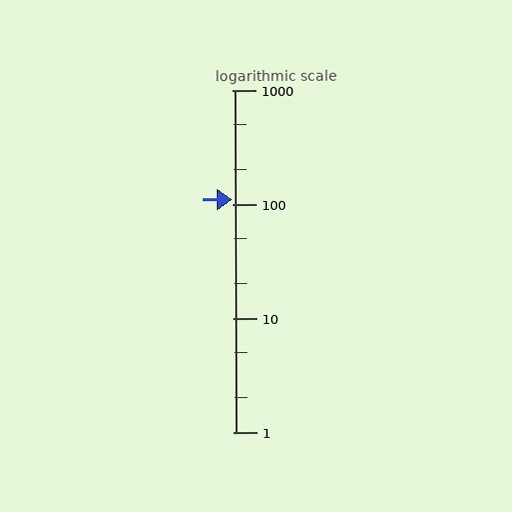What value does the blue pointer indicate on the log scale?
The pointer indicates approximately 110.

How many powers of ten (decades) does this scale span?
The scale spans 3 decades, from 1 to 1000.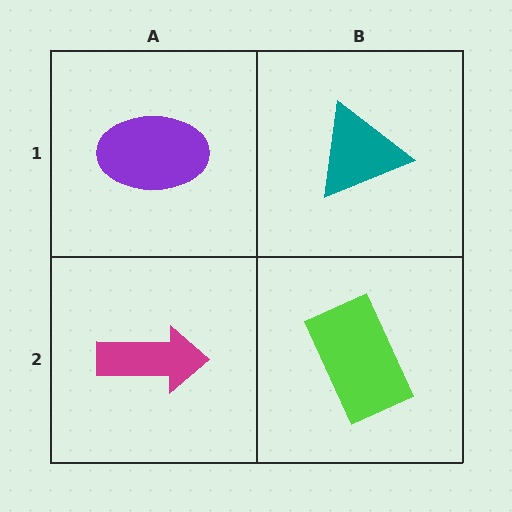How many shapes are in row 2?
2 shapes.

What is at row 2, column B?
A lime rectangle.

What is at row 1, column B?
A teal triangle.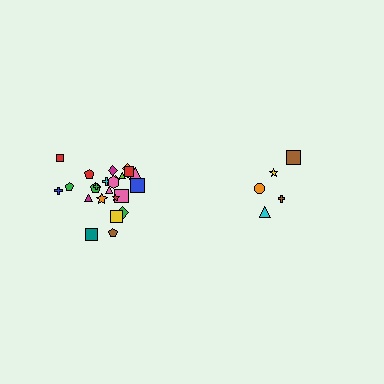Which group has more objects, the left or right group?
The left group.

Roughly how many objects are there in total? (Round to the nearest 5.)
Roughly 30 objects in total.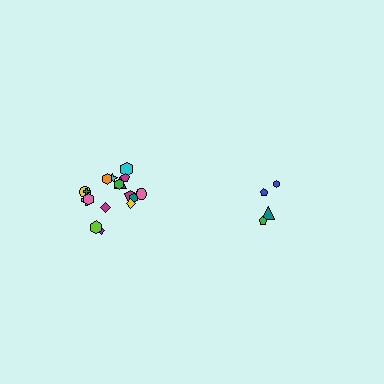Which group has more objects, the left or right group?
The left group.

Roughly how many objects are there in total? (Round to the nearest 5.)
Roughly 20 objects in total.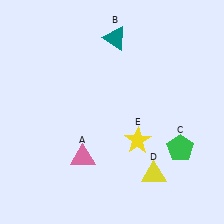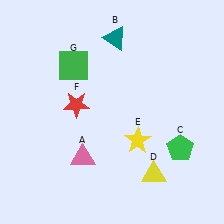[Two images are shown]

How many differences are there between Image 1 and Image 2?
There are 2 differences between the two images.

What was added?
A red star (F), a green square (G) were added in Image 2.